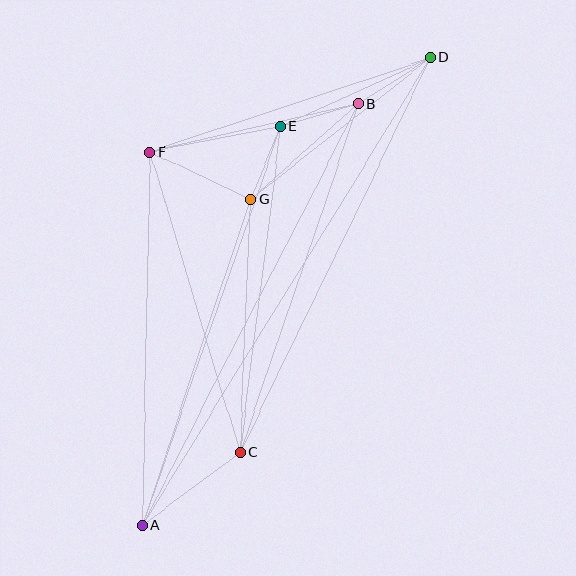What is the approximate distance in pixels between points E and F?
The distance between E and F is approximately 133 pixels.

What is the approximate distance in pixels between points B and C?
The distance between B and C is approximately 369 pixels.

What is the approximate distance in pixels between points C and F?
The distance between C and F is approximately 314 pixels.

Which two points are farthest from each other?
Points A and D are farthest from each other.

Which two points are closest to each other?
Points E and G are closest to each other.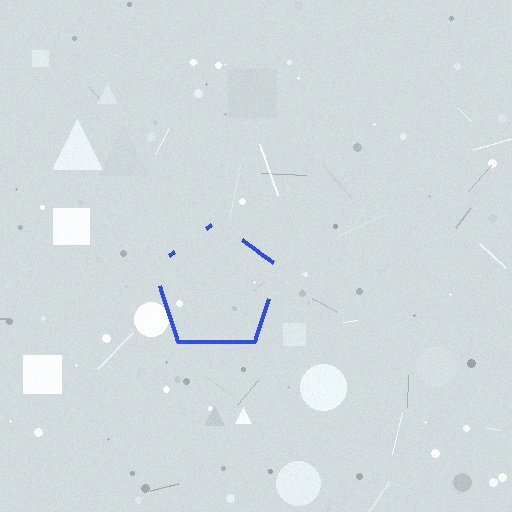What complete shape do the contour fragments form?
The contour fragments form a pentagon.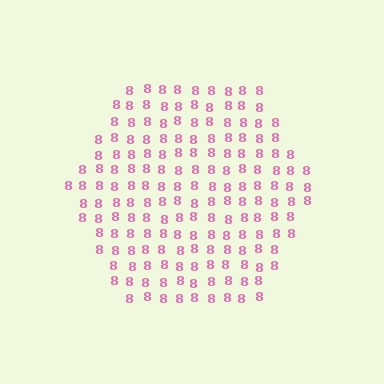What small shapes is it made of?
It is made of small digit 8's.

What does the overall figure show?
The overall figure shows a hexagon.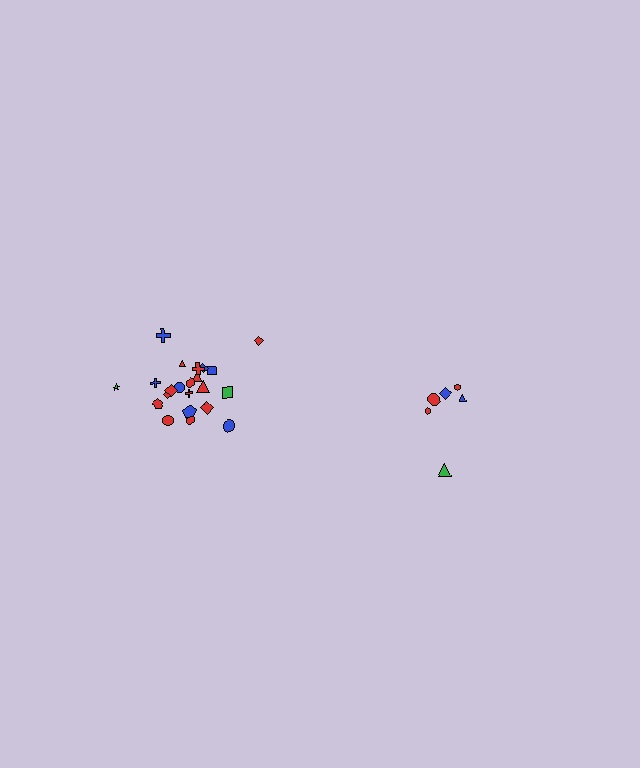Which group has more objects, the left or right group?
The left group.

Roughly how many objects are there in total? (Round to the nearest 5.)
Roughly 30 objects in total.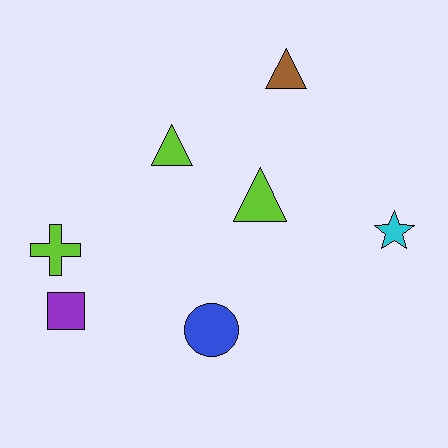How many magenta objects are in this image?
There are no magenta objects.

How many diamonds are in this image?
There are no diamonds.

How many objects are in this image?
There are 7 objects.